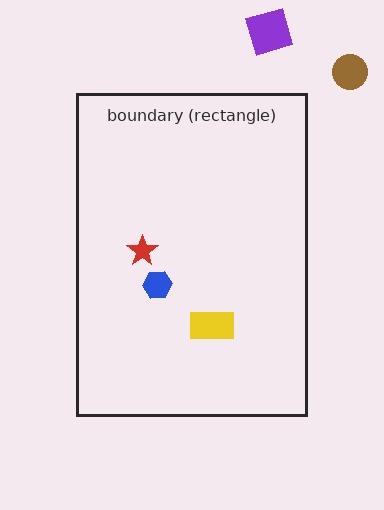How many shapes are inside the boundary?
3 inside, 2 outside.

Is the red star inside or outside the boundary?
Inside.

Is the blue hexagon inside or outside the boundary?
Inside.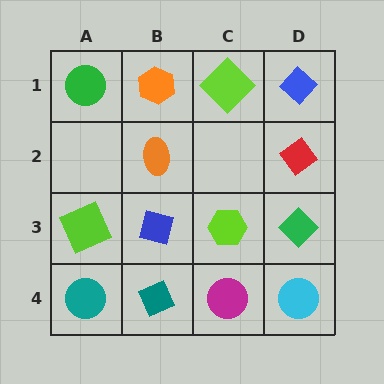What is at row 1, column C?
A lime diamond.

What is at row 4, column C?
A magenta circle.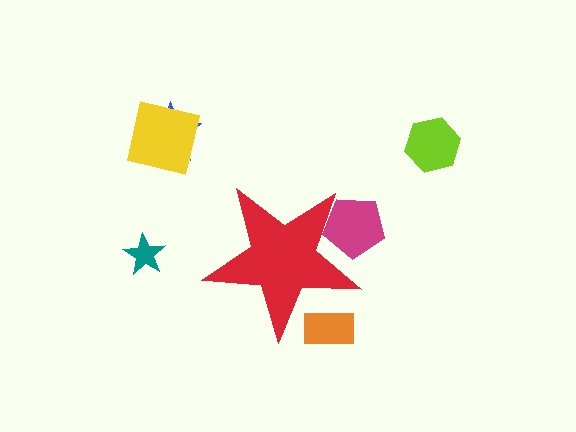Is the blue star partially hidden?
No, the blue star is fully visible.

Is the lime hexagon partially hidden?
No, the lime hexagon is fully visible.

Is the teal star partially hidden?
No, the teal star is fully visible.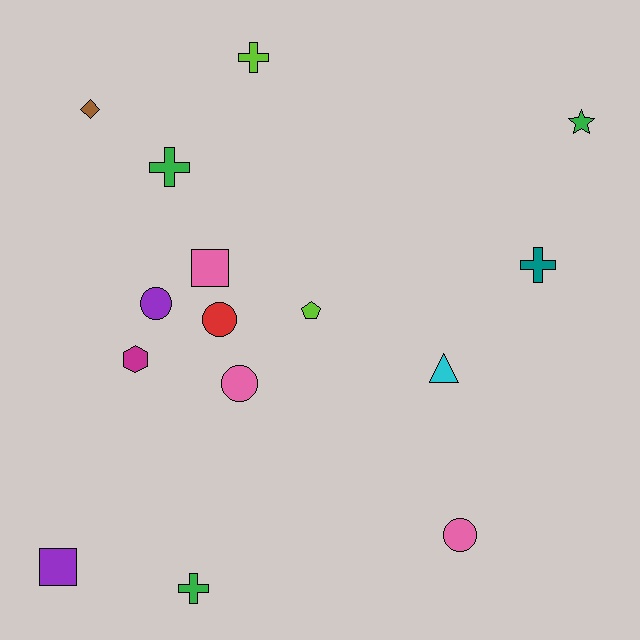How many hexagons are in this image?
There is 1 hexagon.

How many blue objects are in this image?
There are no blue objects.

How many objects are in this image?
There are 15 objects.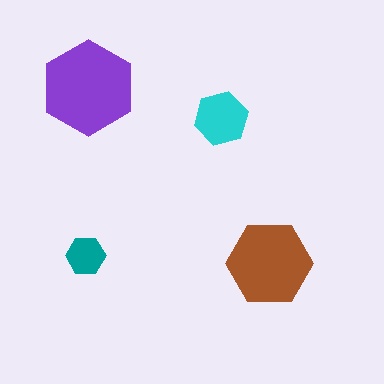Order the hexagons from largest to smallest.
the purple one, the brown one, the cyan one, the teal one.